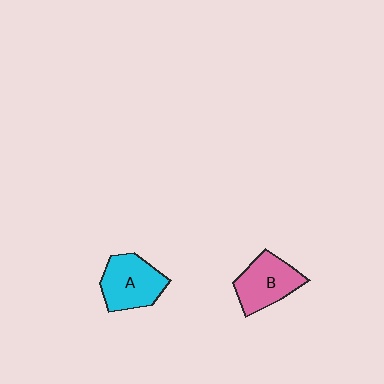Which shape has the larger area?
Shape A (cyan).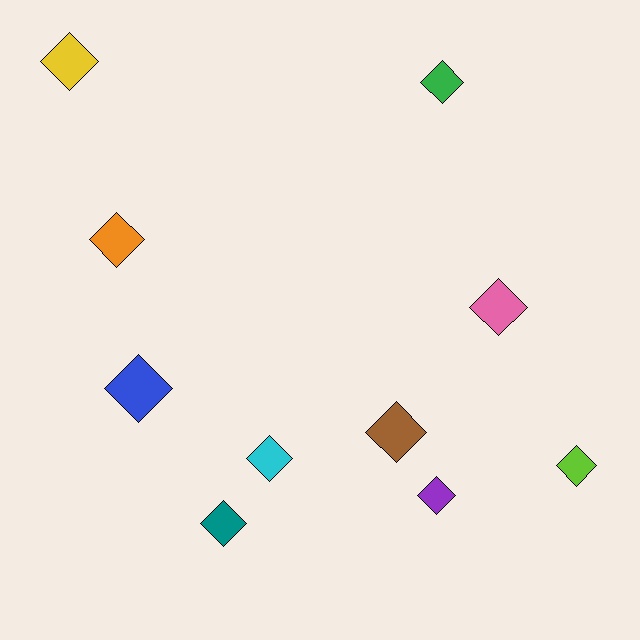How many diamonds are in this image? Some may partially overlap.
There are 10 diamonds.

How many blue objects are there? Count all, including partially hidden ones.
There is 1 blue object.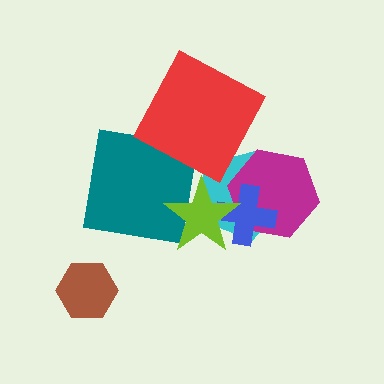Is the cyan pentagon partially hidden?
Yes, it is partially covered by another shape.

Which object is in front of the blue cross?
The lime star is in front of the blue cross.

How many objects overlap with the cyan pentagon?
3 objects overlap with the cyan pentagon.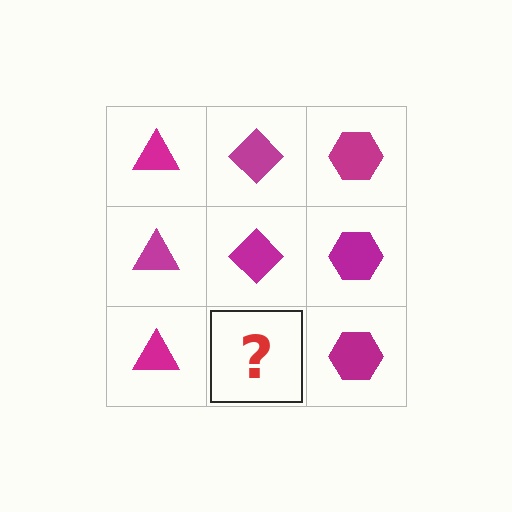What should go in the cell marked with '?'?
The missing cell should contain a magenta diamond.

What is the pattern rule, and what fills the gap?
The rule is that each column has a consistent shape. The gap should be filled with a magenta diamond.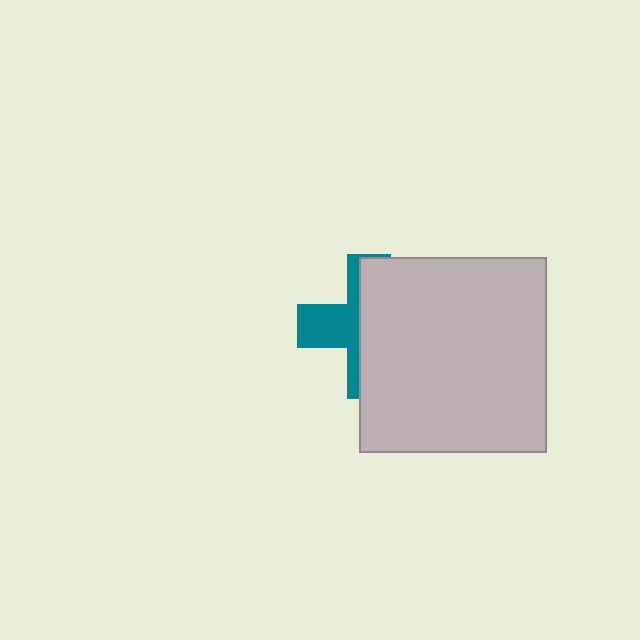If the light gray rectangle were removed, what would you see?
You would see the complete teal cross.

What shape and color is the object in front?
The object in front is a light gray rectangle.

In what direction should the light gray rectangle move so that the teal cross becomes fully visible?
The light gray rectangle should move right. That is the shortest direction to clear the overlap and leave the teal cross fully visible.